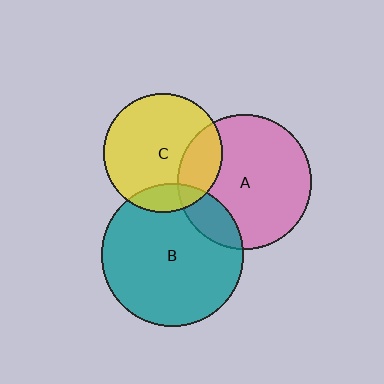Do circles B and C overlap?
Yes.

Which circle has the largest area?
Circle B (teal).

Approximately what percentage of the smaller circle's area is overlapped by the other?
Approximately 15%.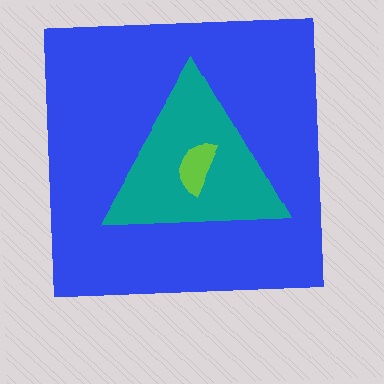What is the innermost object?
The lime semicircle.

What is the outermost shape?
The blue square.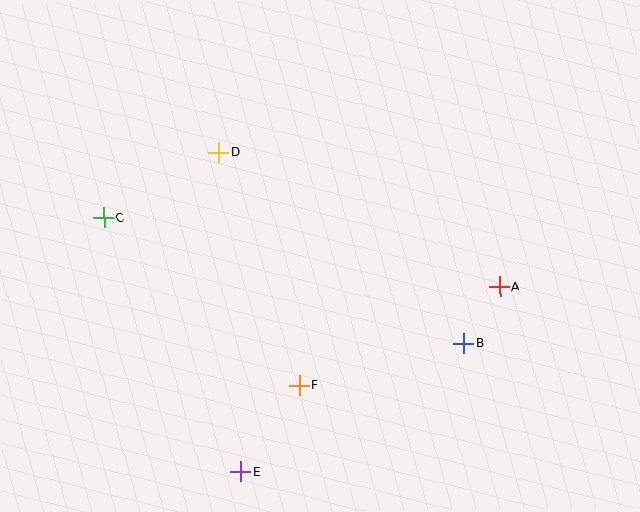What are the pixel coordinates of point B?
Point B is at (464, 343).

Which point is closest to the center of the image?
Point F at (299, 386) is closest to the center.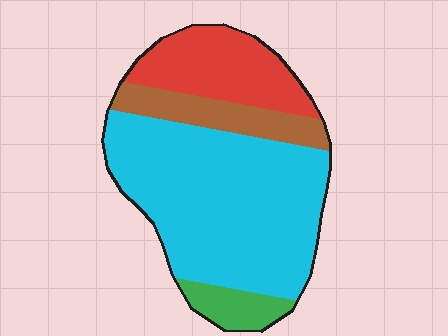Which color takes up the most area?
Cyan, at roughly 60%.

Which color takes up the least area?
Green, at roughly 5%.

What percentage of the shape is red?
Red covers around 20% of the shape.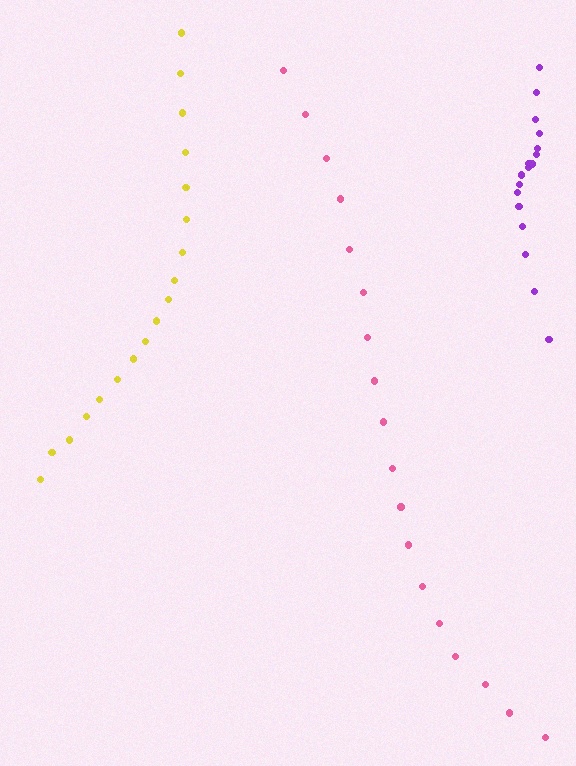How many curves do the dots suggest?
There are 3 distinct paths.